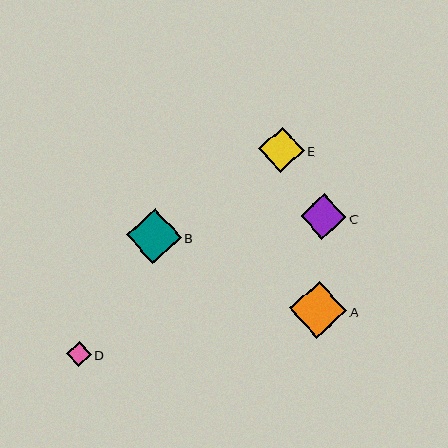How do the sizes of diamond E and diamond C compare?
Diamond E and diamond C are approximately the same size.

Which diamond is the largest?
Diamond A is the largest with a size of approximately 57 pixels.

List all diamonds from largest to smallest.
From largest to smallest: A, B, E, C, D.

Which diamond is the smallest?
Diamond D is the smallest with a size of approximately 25 pixels.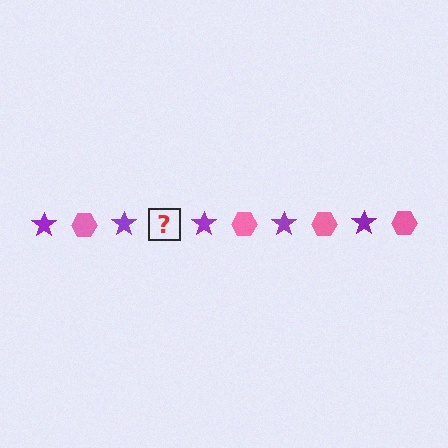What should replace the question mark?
The question mark should be replaced with a pink hexagon.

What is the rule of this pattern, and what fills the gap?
The rule is that the pattern alternates between purple star and pink hexagon. The gap should be filled with a pink hexagon.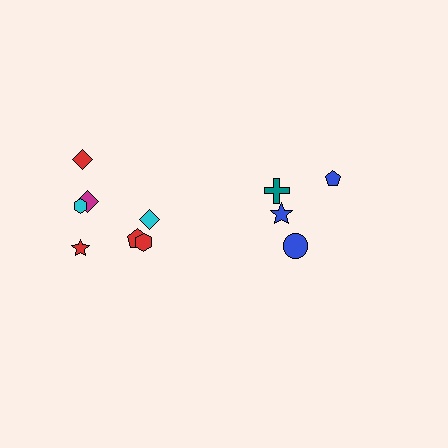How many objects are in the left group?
There are 7 objects.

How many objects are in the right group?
There are 4 objects.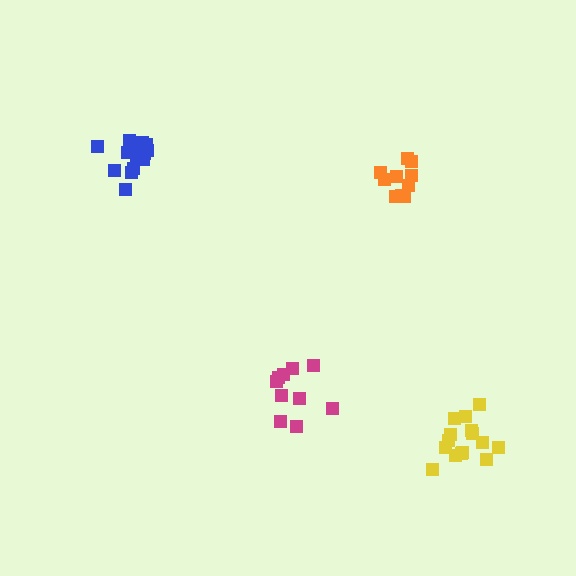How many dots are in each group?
Group 1: 10 dots, Group 2: 14 dots, Group 3: 10 dots, Group 4: 15 dots (49 total).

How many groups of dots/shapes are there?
There are 4 groups.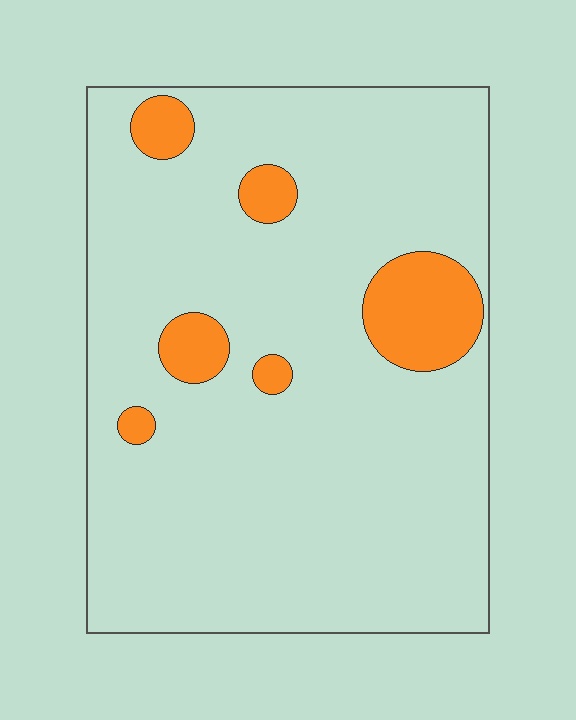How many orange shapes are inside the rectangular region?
6.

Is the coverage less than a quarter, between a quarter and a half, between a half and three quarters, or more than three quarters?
Less than a quarter.